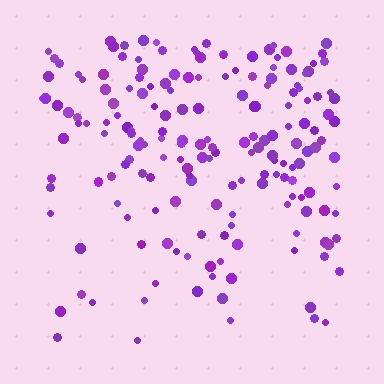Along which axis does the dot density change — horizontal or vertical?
Vertical.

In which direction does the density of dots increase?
From bottom to top, with the top side densest.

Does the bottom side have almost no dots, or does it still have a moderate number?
Still a moderate number, just noticeably fewer than the top.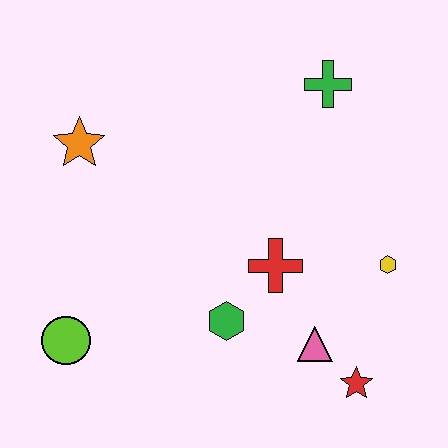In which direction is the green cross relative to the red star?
The green cross is above the red star.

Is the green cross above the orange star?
Yes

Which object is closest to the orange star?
The lime circle is closest to the orange star.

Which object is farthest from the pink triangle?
The orange star is farthest from the pink triangle.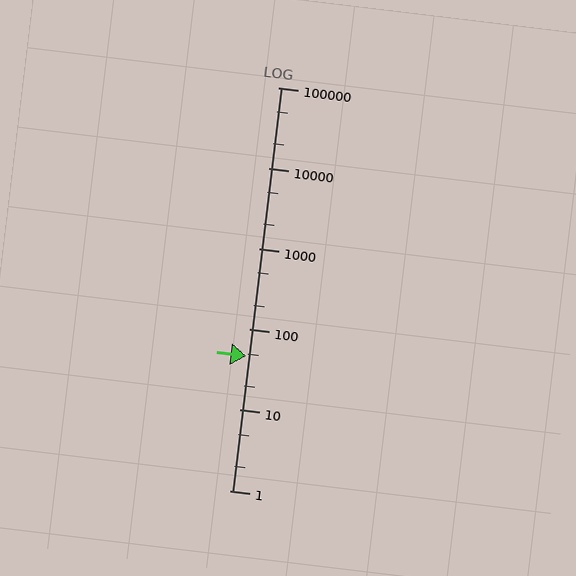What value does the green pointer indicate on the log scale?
The pointer indicates approximately 46.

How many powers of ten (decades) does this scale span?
The scale spans 5 decades, from 1 to 100000.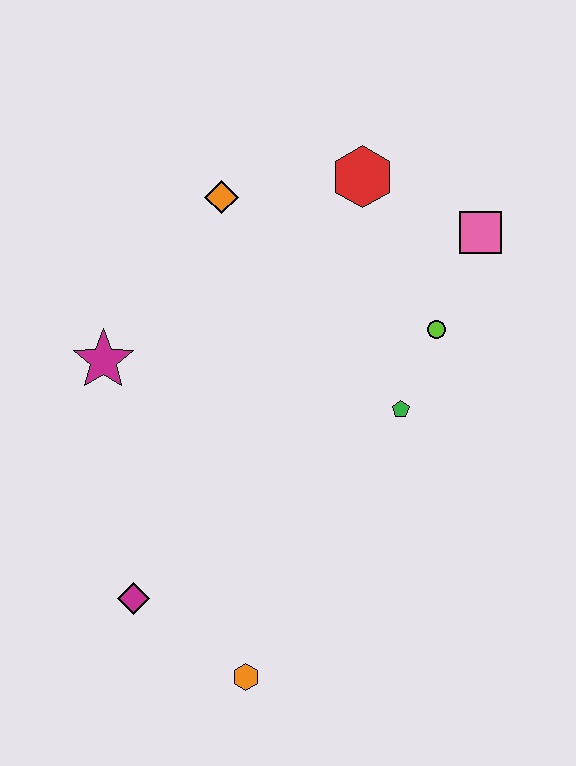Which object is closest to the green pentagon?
The lime circle is closest to the green pentagon.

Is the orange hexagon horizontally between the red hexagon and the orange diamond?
Yes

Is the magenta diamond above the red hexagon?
No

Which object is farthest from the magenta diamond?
The pink square is farthest from the magenta diamond.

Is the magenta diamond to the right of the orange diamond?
No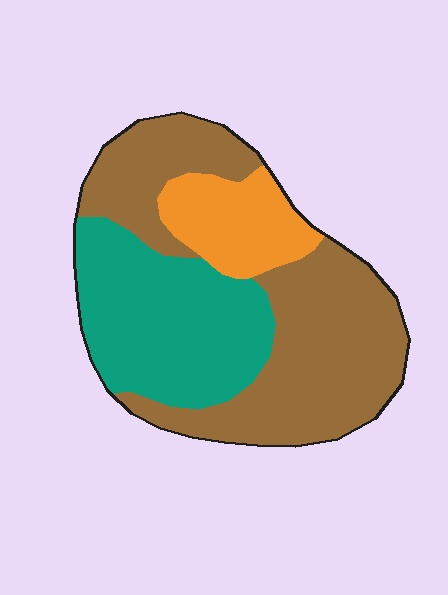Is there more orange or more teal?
Teal.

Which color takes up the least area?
Orange, at roughly 15%.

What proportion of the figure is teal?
Teal covers roughly 35% of the figure.